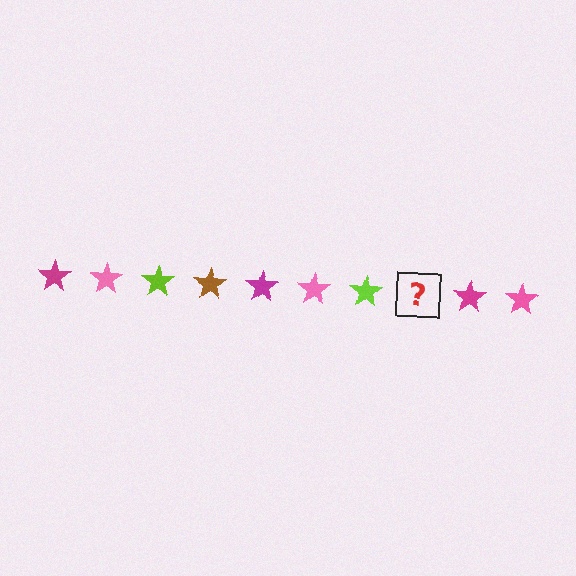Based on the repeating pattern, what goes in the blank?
The blank should be a brown star.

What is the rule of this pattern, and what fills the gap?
The rule is that the pattern cycles through magenta, pink, lime, brown stars. The gap should be filled with a brown star.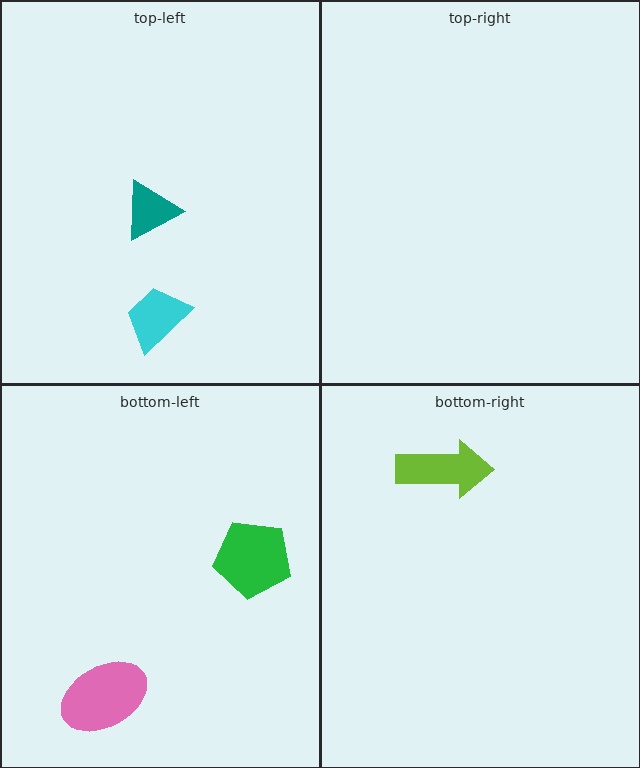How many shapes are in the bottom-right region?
1.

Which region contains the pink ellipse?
The bottom-left region.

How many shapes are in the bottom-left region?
2.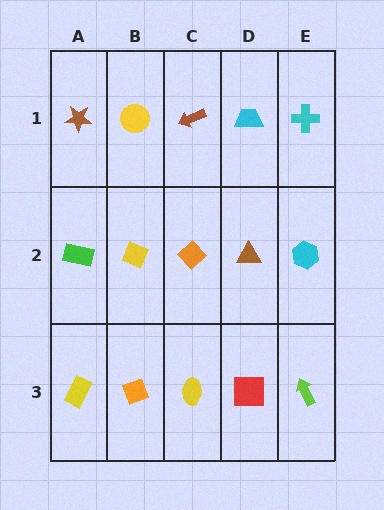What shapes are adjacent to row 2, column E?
A cyan cross (row 1, column E), a lime arrow (row 3, column E), a brown triangle (row 2, column D).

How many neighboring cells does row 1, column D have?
3.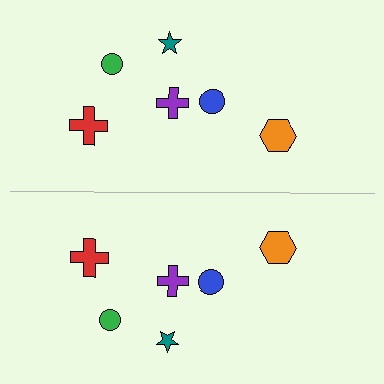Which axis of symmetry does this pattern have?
The pattern has a horizontal axis of symmetry running through the center of the image.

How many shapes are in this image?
There are 12 shapes in this image.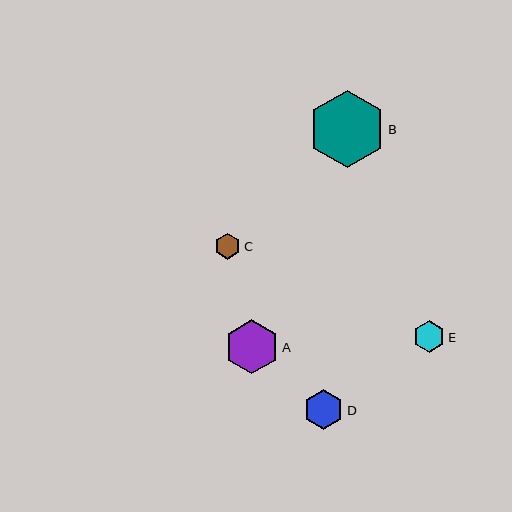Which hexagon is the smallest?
Hexagon C is the smallest with a size of approximately 26 pixels.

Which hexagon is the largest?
Hexagon B is the largest with a size of approximately 77 pixels.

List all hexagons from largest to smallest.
From largest to smallest: B, A, D, E, C.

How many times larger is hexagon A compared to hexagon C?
Hexagon A is approximately 2.1 times the size of hexagon C.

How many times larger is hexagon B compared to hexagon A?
Hexagon B is approximately 1.4 times the size of hexagon A.